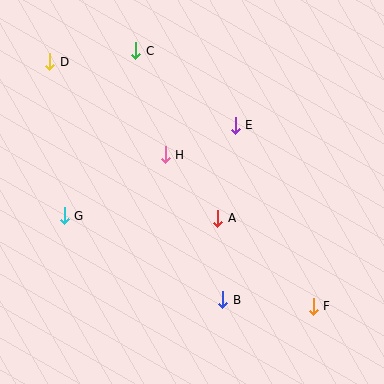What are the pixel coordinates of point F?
Point F is at (313, 306).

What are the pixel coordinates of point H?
Point H is at (165, 155).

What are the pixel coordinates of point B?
Point B is at (223, 300).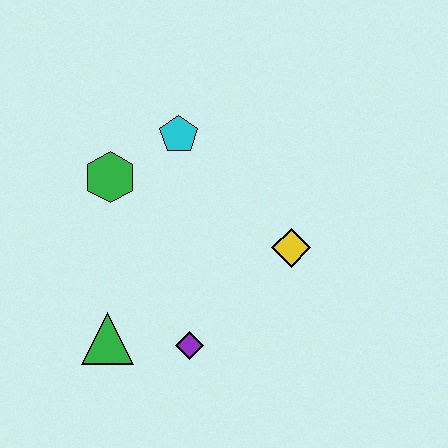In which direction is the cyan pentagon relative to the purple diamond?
The cyan pentagon is above the purple diamond.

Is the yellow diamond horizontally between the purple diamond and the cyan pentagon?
No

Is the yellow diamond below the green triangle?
No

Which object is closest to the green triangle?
The purple diamond is closest to the green triangle.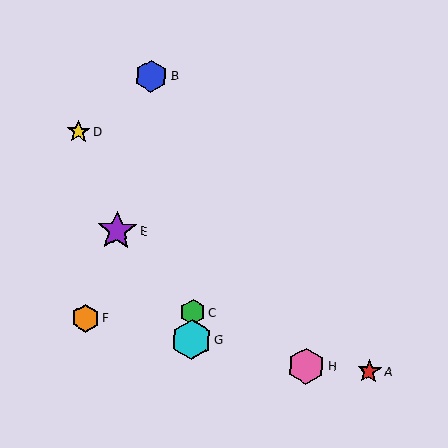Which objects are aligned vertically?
Objects C, G are aligned vertically.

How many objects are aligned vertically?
2 objects (C, G) are aligned vertically.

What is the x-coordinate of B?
Object B is at x≈151.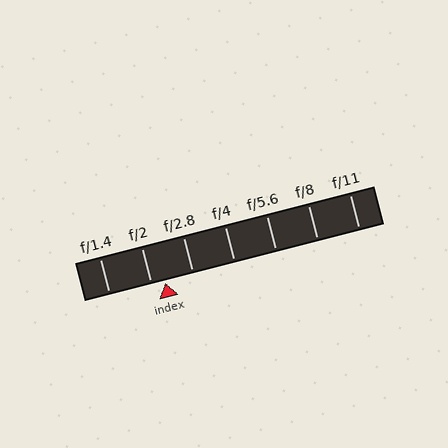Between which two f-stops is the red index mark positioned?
The index mark is between f/2 and f/2.8.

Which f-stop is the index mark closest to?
The index mark is closest to f/2.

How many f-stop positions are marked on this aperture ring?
There are 7 f-stop positions marked.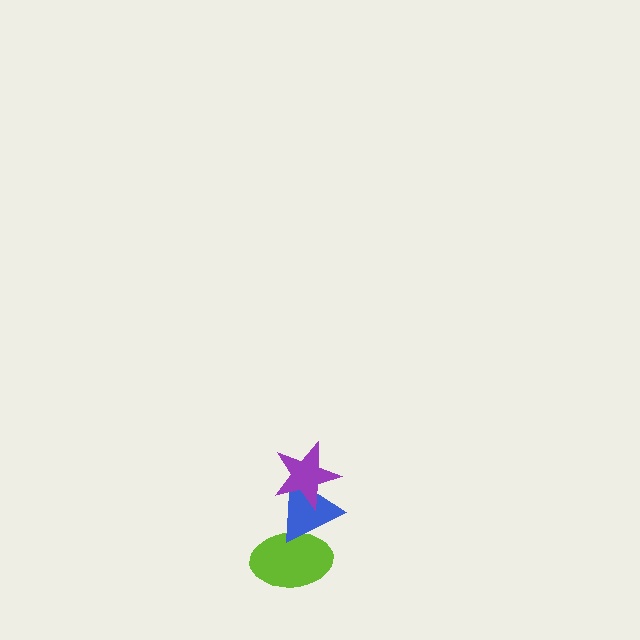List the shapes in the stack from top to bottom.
From top to bottom: the purple star, the blue triangle, the lime ellipse.